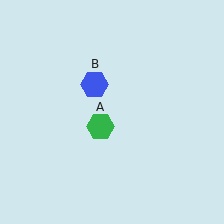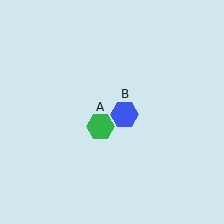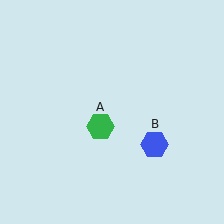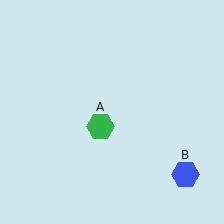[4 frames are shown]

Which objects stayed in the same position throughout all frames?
Green hexagon (object A) remained stationary.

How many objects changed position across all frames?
1 object changed position: blue hexagon (object B).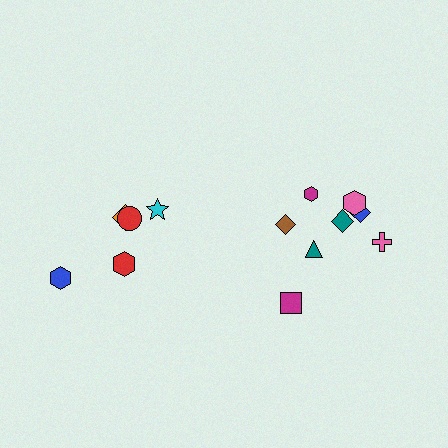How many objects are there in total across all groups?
There are 13 objects.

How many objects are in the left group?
There are 5 objects.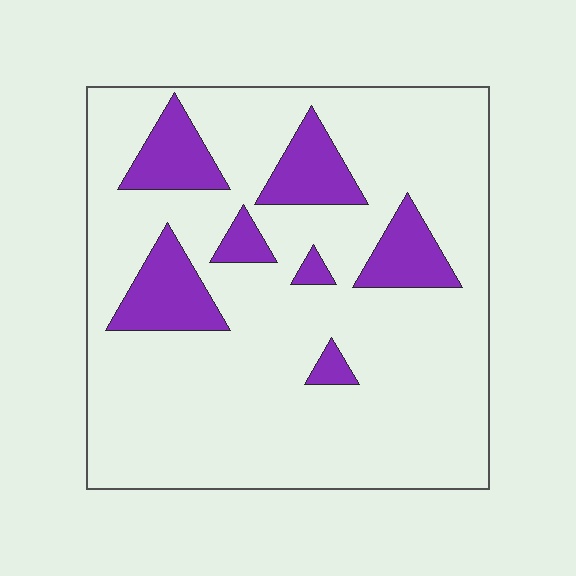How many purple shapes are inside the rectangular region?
7.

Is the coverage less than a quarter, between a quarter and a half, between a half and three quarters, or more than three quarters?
Less than a quarter.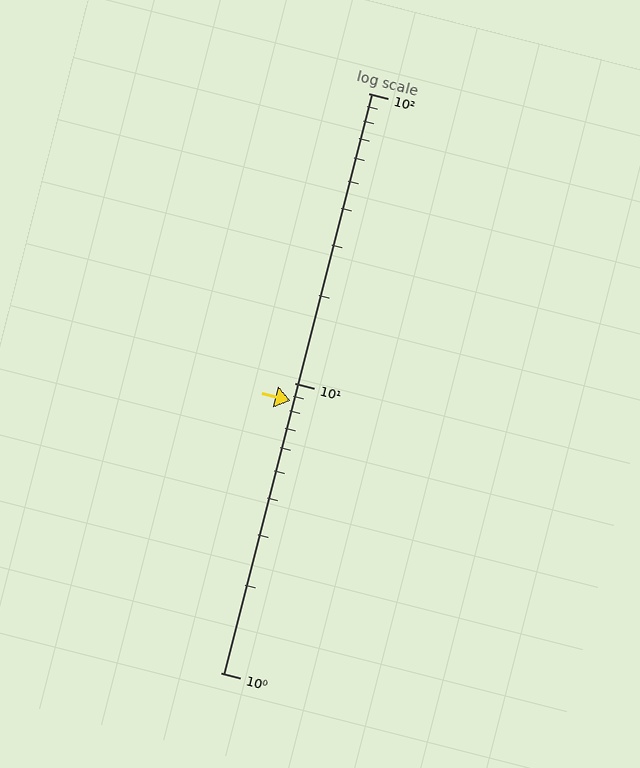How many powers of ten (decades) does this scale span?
The scale spans 2 decades, from 1 to 100.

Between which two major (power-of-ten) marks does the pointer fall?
The pointer is between 1 and 10.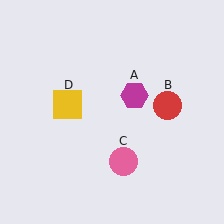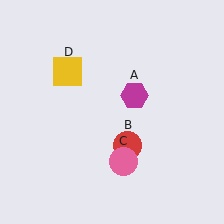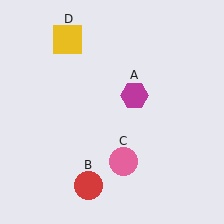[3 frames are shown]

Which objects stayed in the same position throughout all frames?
Magenta hexagon (object A) and pink circle (object C) remained stationary.